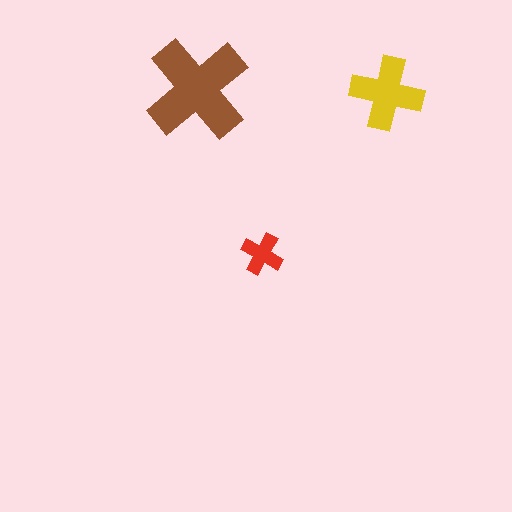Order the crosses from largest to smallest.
the brown one, the yellow one, the red one.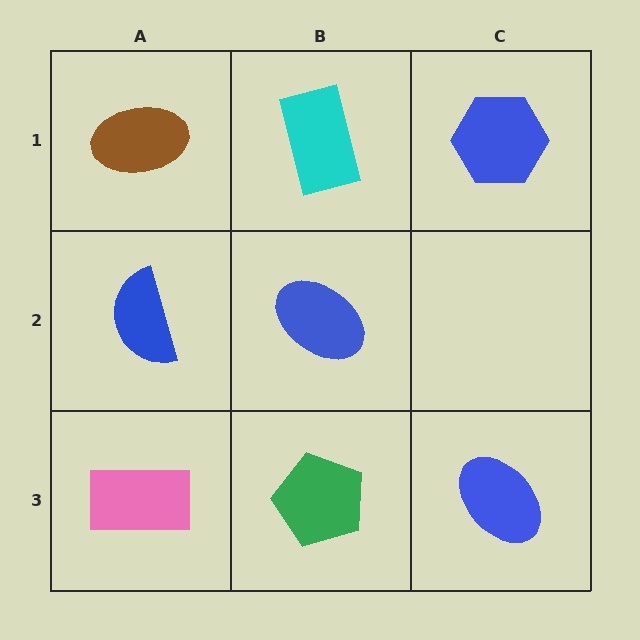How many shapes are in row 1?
3 shapes.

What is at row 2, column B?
A blue ellipse.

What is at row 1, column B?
A cyan rectangle.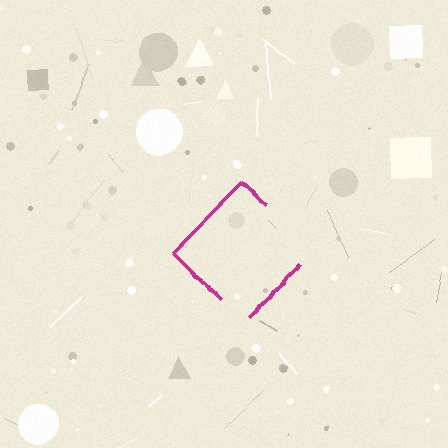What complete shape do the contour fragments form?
The contour fragments form a diamond.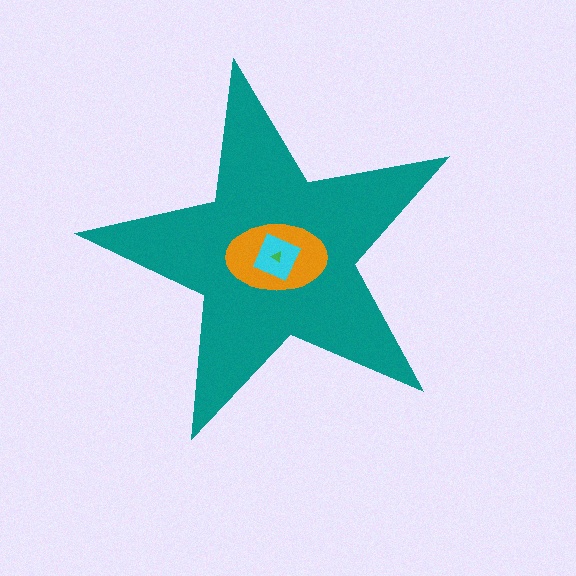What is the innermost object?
The green triangle.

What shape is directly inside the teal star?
The orange ellipse.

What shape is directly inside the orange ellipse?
The cyan diamond.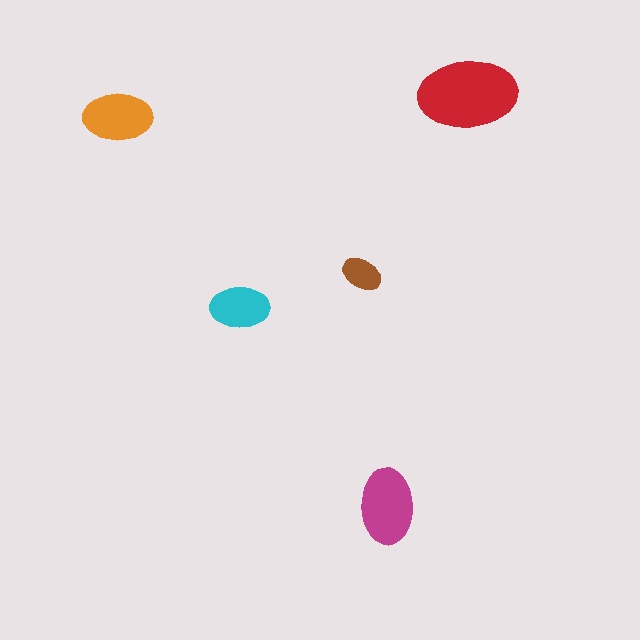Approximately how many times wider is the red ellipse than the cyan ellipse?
About 1.5 times wider.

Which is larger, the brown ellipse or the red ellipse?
The red one.